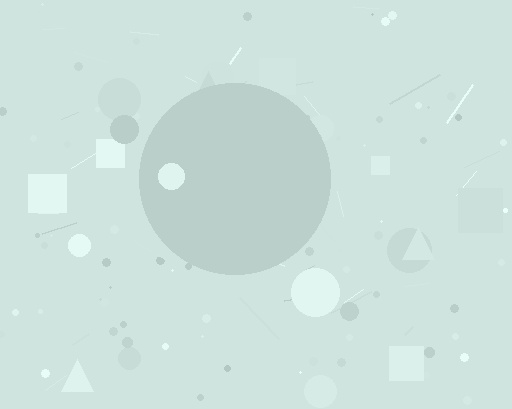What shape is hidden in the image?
A circle is hidden in the image.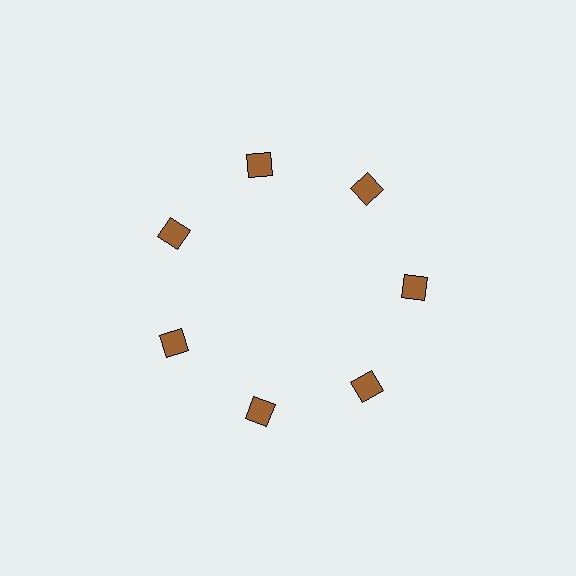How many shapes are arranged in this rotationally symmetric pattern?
There are 7 shapes, arranged in 7 groups of 1.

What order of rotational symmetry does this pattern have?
This pattern has 7-fold rotational symmetry.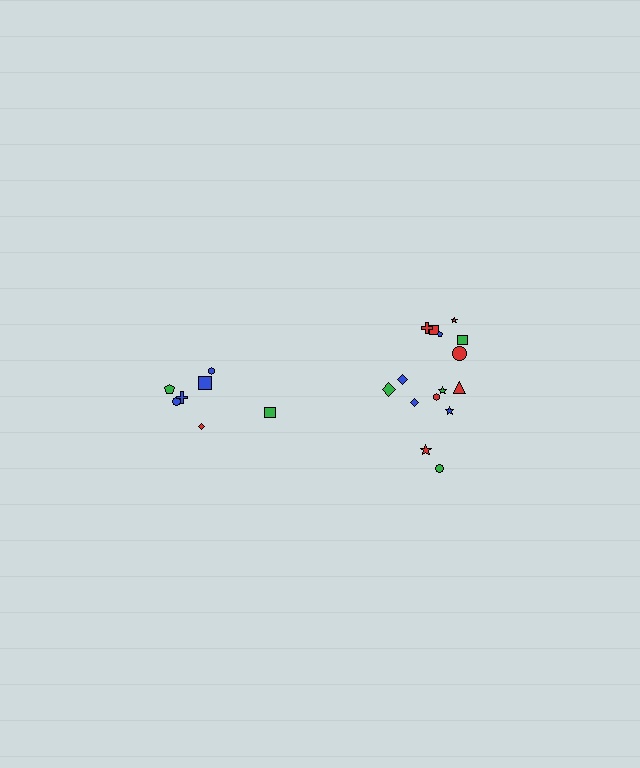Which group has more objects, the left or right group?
The right group.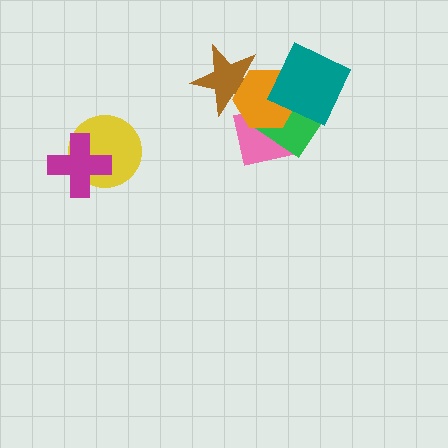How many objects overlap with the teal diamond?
3 objects overlap with the teal diamond.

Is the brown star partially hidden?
Yes, it is partially covered by another shape.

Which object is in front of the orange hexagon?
The teal diamond is in front of the orange hexagon.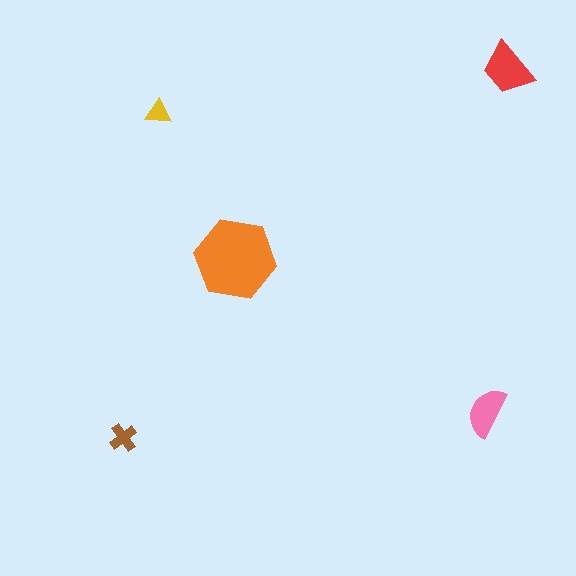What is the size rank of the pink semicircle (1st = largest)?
3rd.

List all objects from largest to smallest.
The orange hexagon, the red trapezoid, the pink semicircle, the brown cross, the yellow triangle.